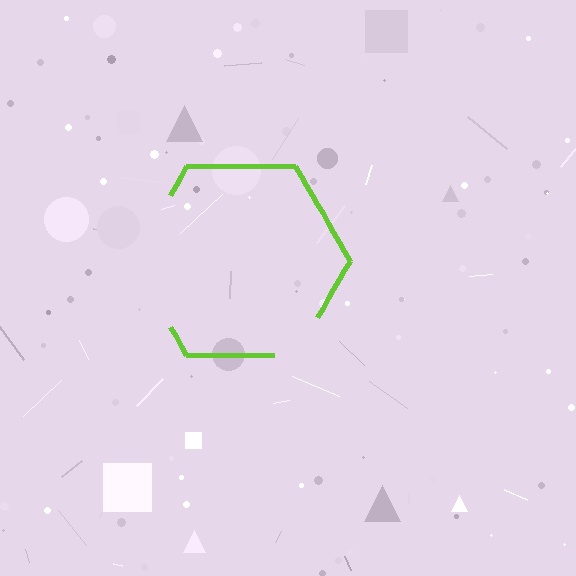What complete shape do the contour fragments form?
The contour fragments form a hexagon.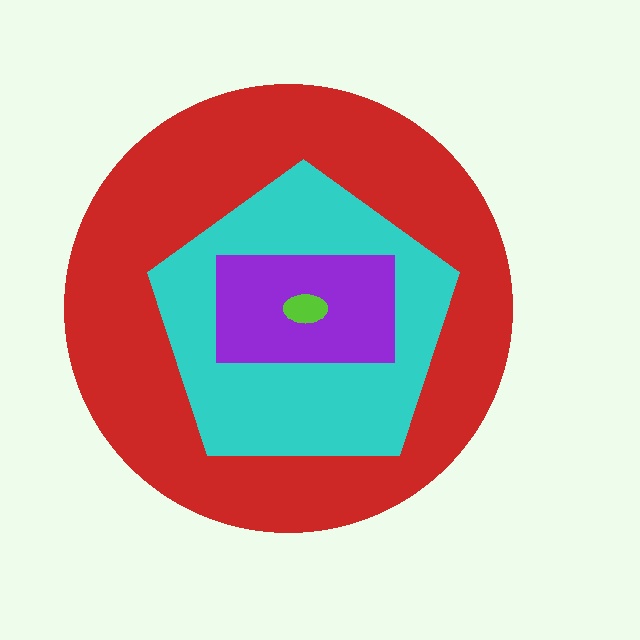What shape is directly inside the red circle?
The cyan pentagon.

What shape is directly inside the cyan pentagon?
The purple rectangle.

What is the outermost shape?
The red circle.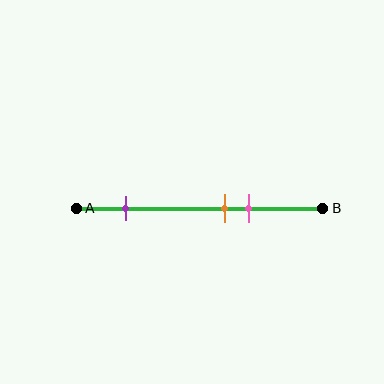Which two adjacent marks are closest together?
The orange and pink marks are the closest adjacent pair.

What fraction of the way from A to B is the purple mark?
The purple mark is approximately 20% (0.2) of the way from A to B.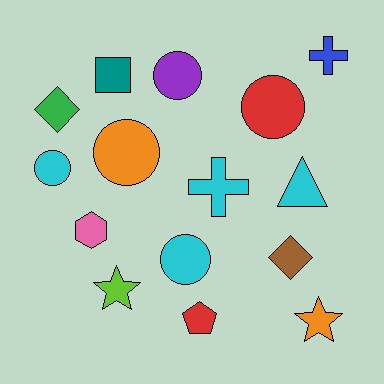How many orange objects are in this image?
There are 2 orange objects.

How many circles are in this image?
There are 5 circles.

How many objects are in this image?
There are 15 objects.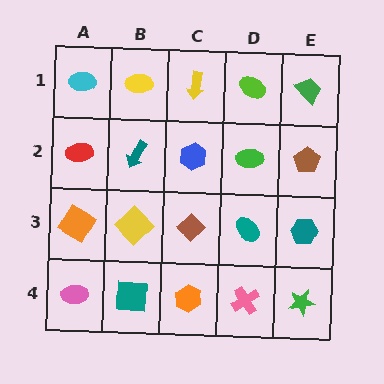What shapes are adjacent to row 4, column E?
A teal hexagon (row 3, column E), a pink cross (row 4, column D).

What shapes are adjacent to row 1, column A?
A red ellipse (row 2, column A), a yellow ellipse (row 1, column B).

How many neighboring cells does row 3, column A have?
3.